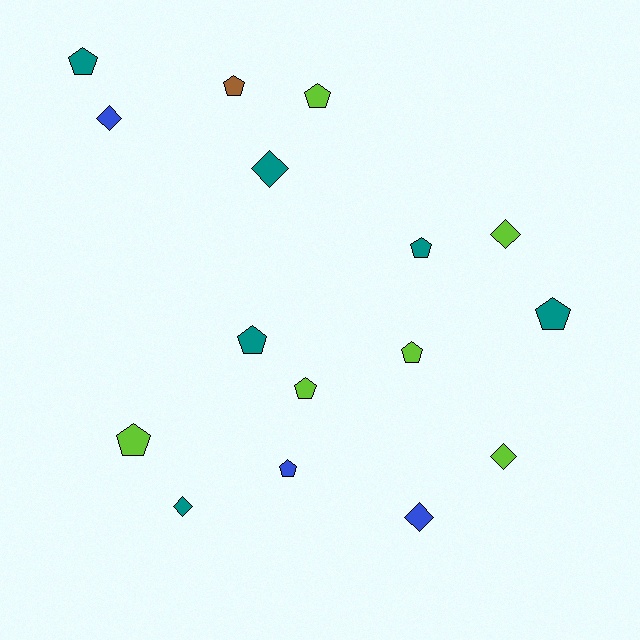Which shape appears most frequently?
Pentagon, with 10 objects.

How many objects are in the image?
There are 16 objects.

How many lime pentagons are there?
There are 4 lime pentagons.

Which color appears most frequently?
Teal, with 6 objects.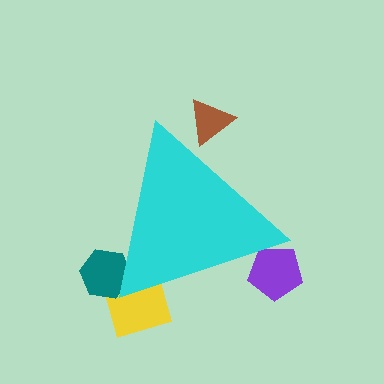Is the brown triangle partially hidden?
Yes, the brown triangle is partially hidden behind the cyan triangle.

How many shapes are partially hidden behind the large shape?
4 shapes are partially hidden.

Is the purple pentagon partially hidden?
Yes, the purple pentagon is partially hidden behind the cyan triangle.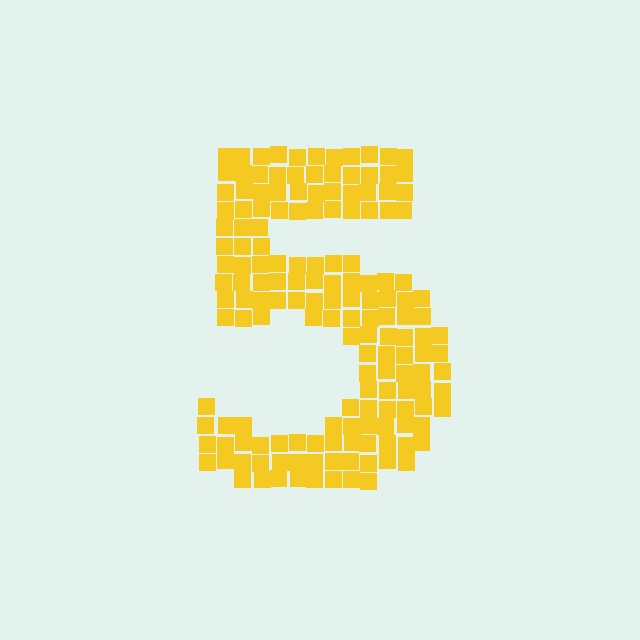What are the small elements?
The small elements are squares.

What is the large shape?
The large shape is the digit 5.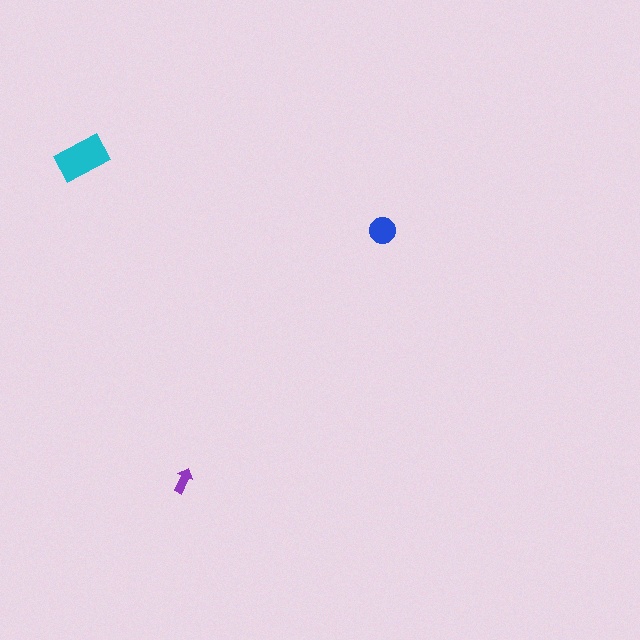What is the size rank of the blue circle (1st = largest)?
2nd.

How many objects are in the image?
There are 3 objects in the image.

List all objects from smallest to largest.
The purple arrow, the blue circle, the cyan rectangle.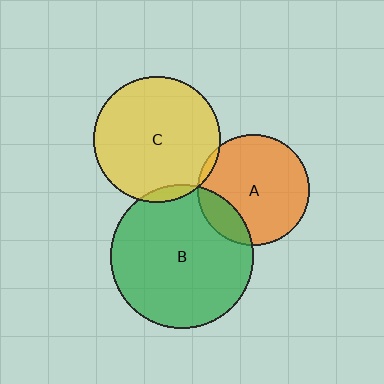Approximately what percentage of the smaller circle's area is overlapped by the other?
Approximately 5%.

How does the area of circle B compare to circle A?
Approximately 1.7 times.